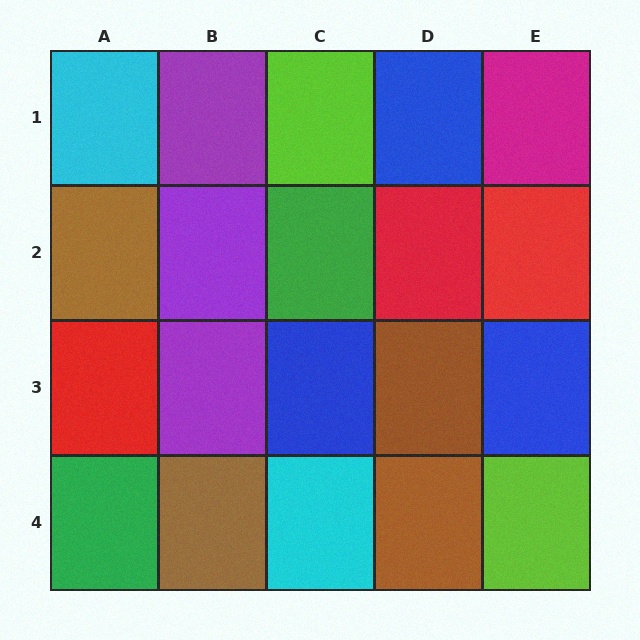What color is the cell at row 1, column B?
Purple.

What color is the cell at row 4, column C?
Cyan.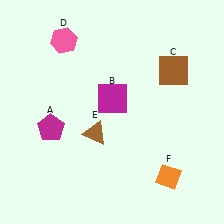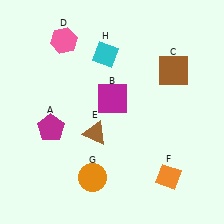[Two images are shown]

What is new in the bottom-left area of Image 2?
An orange circle (G) was added in the bottom-left area of Image 2.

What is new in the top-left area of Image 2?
A cyan diamond (H) was added in the top-left area of Image 2.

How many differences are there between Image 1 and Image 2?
There are 2 differences between the two images.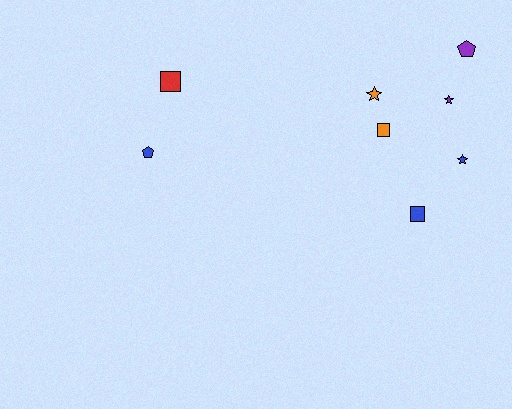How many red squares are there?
There is 1 red square.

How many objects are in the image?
There are 8 objects.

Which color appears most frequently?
Blue, with 3 objects.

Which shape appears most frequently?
Star, with 3 objects.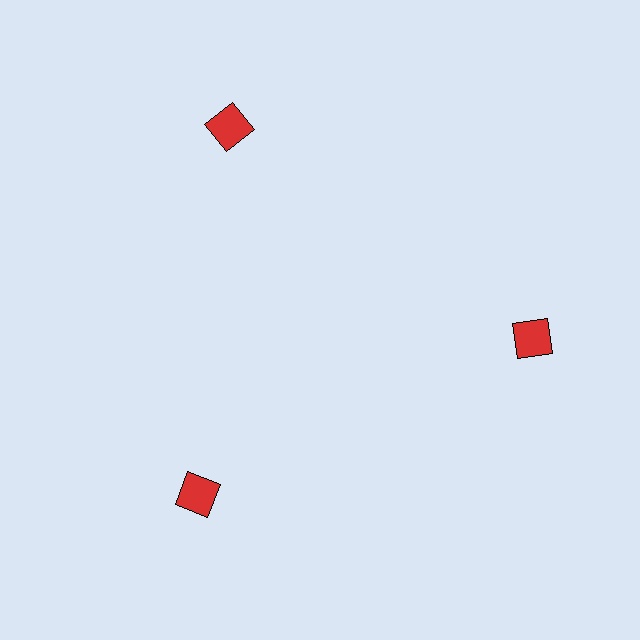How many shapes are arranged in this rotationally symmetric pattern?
There are 3 shapes, arranged in 3 groups of 1.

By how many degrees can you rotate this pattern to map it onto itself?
The pattern maps onto itself every 120 degrees of rotation.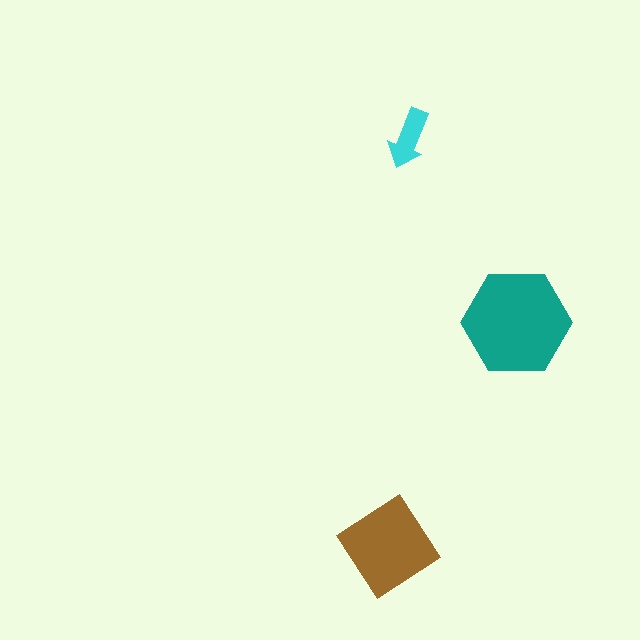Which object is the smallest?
The cyan arrow.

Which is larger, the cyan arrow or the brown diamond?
The brown diamond.